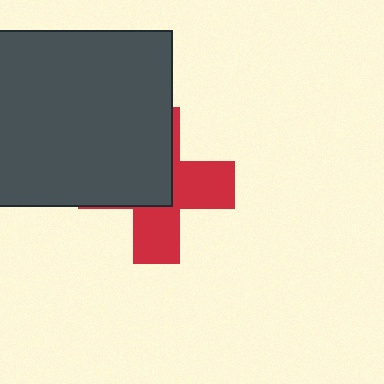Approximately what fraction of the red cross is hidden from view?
Roughly 52% of the red cross is hidden behind the dark gray square.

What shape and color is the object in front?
The object in front is a dark gray square.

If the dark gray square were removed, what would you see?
You would see the complete red cross.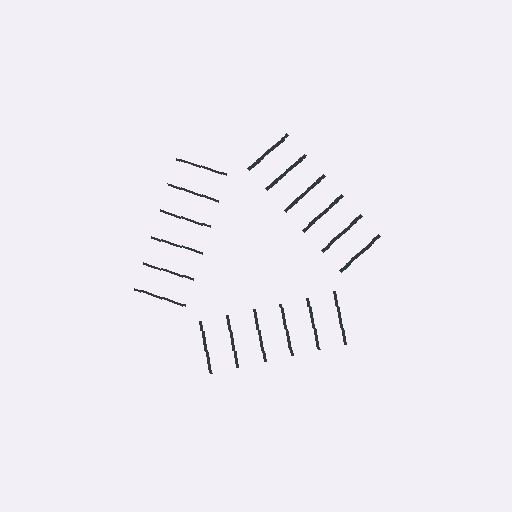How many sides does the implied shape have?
3 sides — the line-ends trace a triangle.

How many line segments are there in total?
18 — 6 along each of the 3 edges.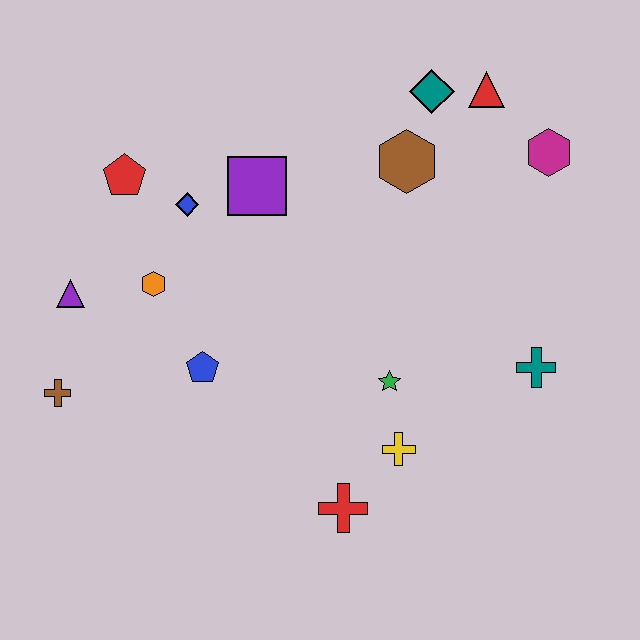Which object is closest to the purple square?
The blue diamond is closest to the purple square.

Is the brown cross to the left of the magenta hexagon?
Yes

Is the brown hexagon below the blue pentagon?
No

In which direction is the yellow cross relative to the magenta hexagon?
The yellow cross is below the magenta hexagon.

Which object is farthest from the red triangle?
The brown cross is farthest from the red triangle.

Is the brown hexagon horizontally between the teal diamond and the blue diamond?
Yes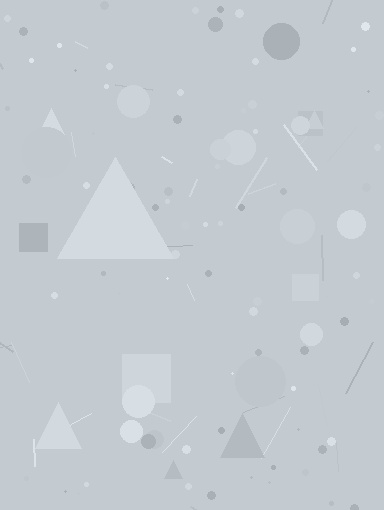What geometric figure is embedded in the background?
A triangle is embedded in the background.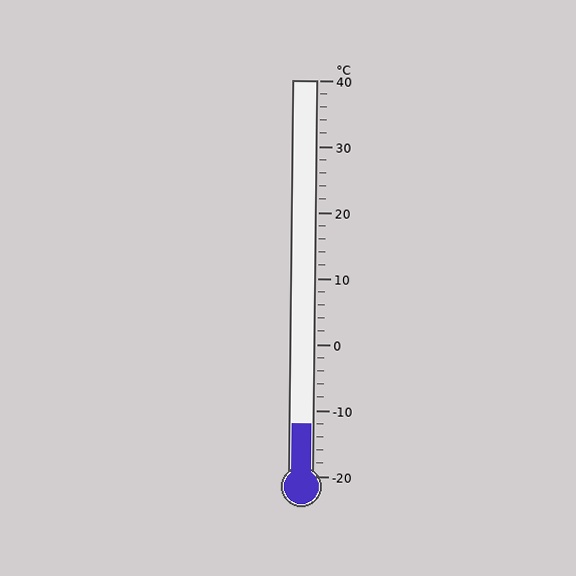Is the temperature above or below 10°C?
The temperature is below 10°C.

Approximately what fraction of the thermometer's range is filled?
The thermometer is filled to approximately 15% of its range.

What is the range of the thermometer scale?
The thermometer scale ranges from -20°C to 40°C.